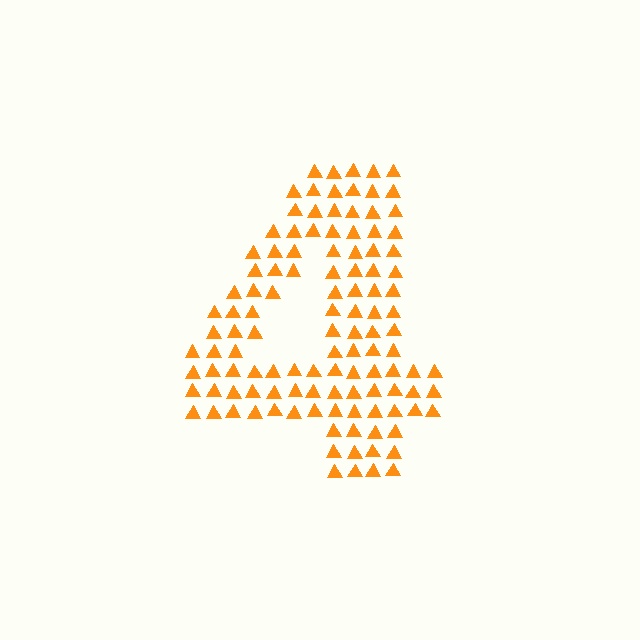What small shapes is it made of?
It is made of small triangles.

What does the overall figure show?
The overall figure shows the digit 4.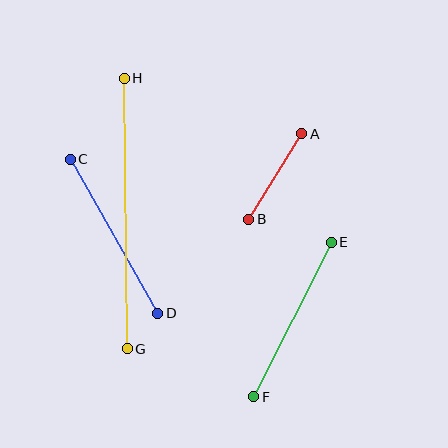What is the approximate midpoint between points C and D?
The midpoint is at approximately (114, 236) pixels.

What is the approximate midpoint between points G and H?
The midpoint is at approximately (126, 214) pixels.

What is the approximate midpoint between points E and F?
The midpoint is at approximately (293, 319) pixels.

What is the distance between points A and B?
The distance is approximately 101 pixels.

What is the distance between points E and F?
The distance is approximately 173 pixels.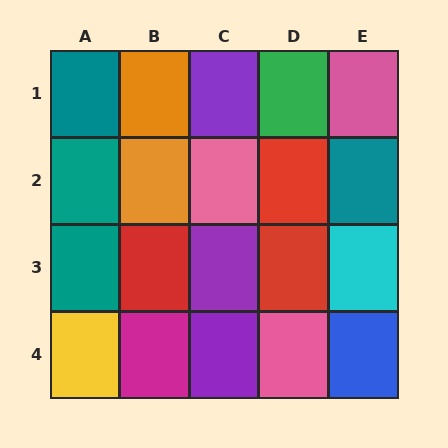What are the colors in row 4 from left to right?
Yellow, magenta, purple, pink, blue.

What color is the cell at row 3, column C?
Purple.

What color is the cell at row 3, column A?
Teal.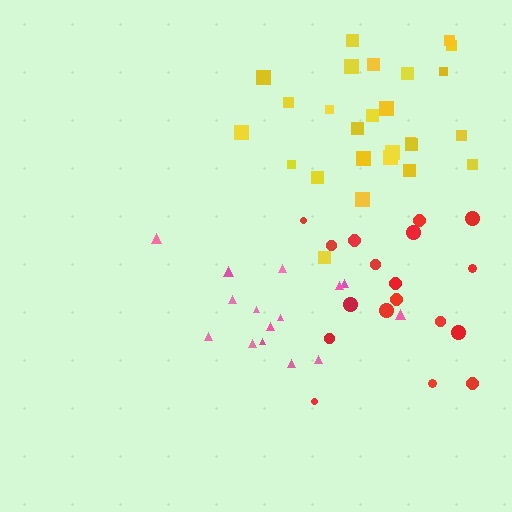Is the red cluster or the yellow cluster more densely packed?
Yellow.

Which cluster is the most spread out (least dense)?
Red.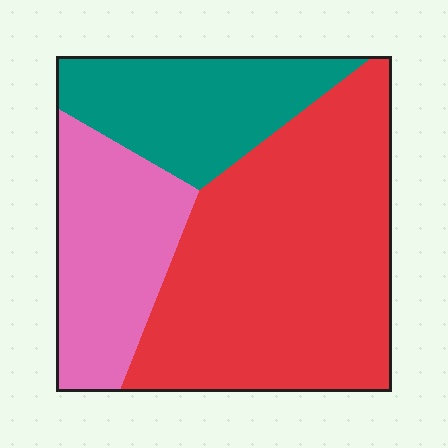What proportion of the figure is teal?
Teal takes up about one fifth (1/5) of the figure.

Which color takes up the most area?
Red, at roughly 55%.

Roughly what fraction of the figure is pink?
Pink covers 24% of the figure.